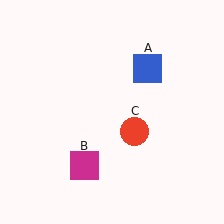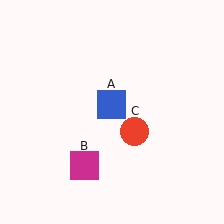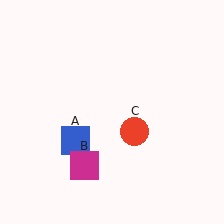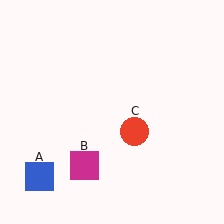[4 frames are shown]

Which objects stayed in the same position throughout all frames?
Magenta square (object B) and red circle (object C) remained stationary.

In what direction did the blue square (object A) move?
The blue square (object A) moved down and to the left.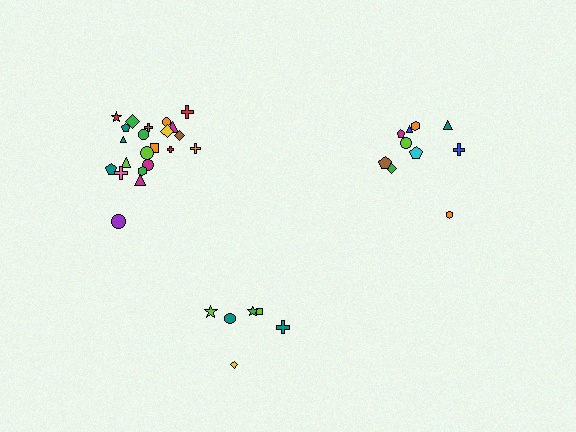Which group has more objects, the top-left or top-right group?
The top-left group.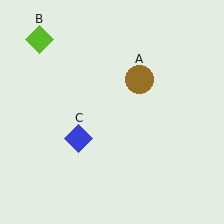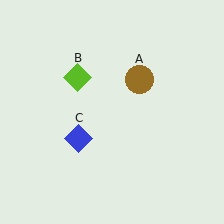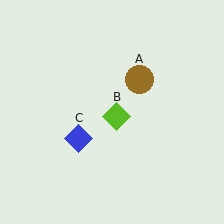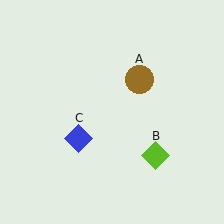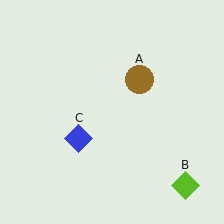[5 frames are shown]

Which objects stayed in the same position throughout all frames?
Brown circle (object A) and blue diamond (object C) remained stationary.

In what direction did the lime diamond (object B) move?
The lime diamond (object B) moved down and to the right.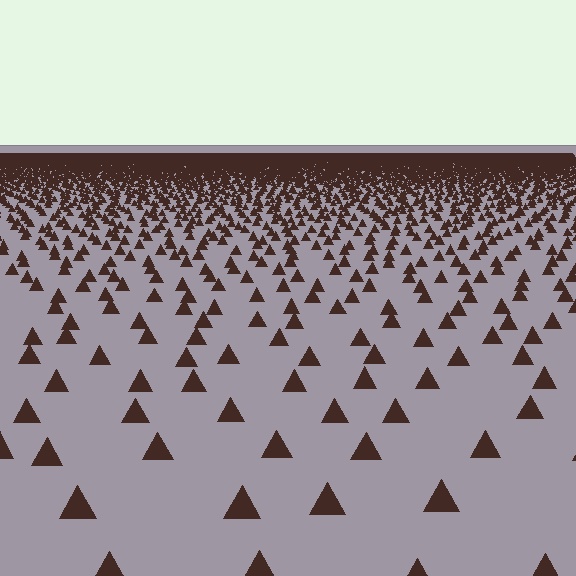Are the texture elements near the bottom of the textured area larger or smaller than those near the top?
Larger. Near the bottom, elements are closer to the viewer and appear at a bigger on-screen size.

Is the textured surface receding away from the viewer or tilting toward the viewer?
The surface is receding away from the viewer. Texture elements get smaller and denser toward the top.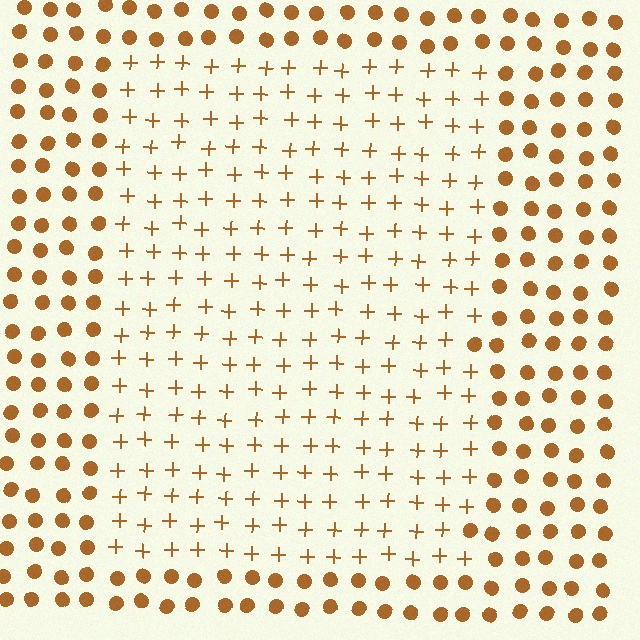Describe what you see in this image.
The image is filled with small brown elements arranged in a uniform grid. A rectangle-shaped region contains plus signs, while the surrounding area contains circles. The boundary is defined purely by the change in element shape.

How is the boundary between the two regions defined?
The boundary is defined by a change in element shape: plus signs inside vs. circles outside. All elements share the same color and spacing.